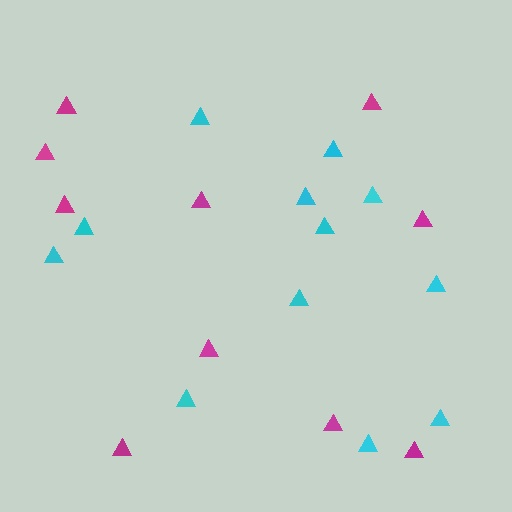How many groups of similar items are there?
There are 2 groups: one group of cyan triangles (12) and one group of magenta triangles (10).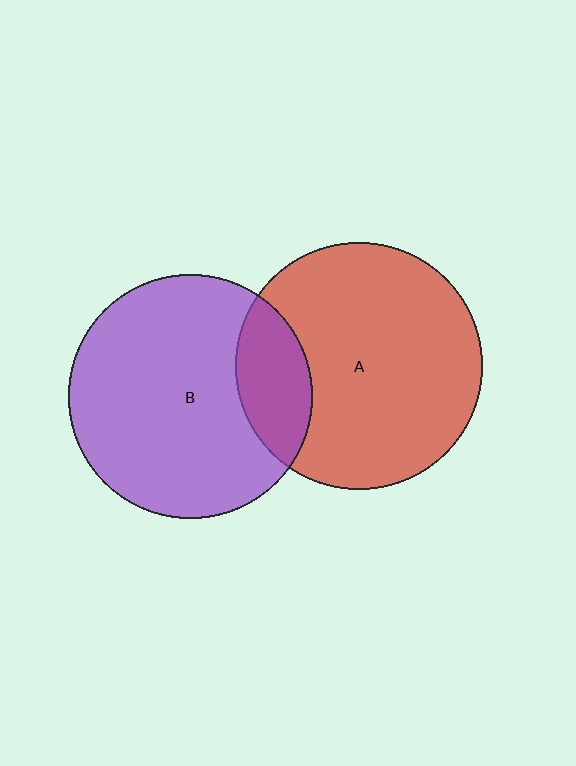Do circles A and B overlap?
Yes.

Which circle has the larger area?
Circle A (red).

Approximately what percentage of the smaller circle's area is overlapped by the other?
Approximately 20%.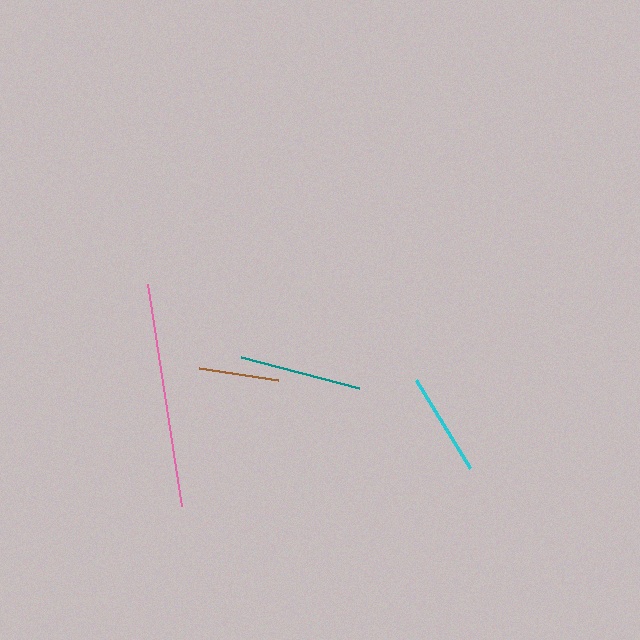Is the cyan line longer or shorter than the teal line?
The teal line is longer than the cyan line.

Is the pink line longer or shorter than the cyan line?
The pink line is longer than the cyan line.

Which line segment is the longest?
The pink line is the longest at approximately 224 pixels.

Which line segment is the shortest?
The brown line is the shortest at approximately 79 pixels.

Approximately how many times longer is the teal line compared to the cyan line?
The teal line is approximately 1.2 times the length of the cyan line.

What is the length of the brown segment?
The brown segment is approximately 79 pixels long.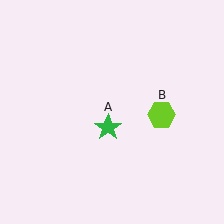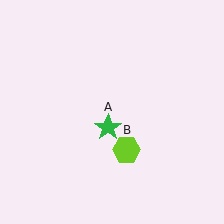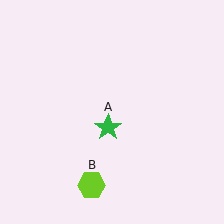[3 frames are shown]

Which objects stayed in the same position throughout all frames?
Green star (object A) remained stationary.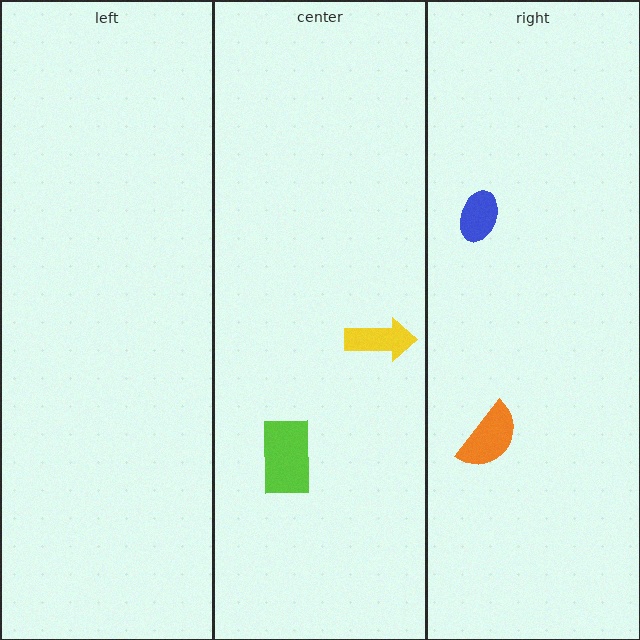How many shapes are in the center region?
2.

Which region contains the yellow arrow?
The center region.